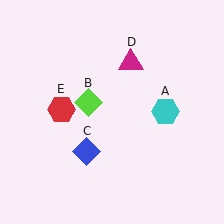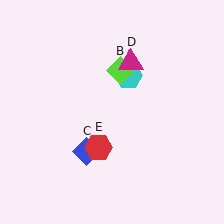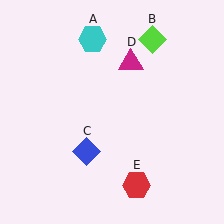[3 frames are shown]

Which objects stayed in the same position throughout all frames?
Blue diamond (object C) and magenta triangle (object D) remained stationary.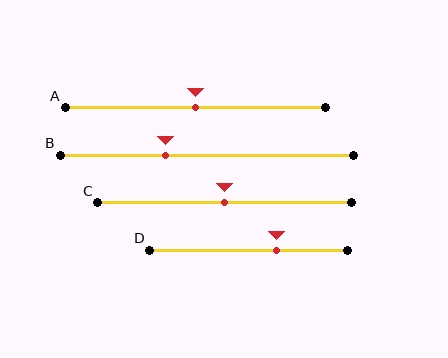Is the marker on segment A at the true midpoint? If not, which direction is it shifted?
Yes, the marker on segment A is at the true midpoint.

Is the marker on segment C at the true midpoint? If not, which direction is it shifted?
Yes, the marker on segment C is at the true midpoint.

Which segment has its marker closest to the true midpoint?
Segment A has its marker closest to the true midpoint.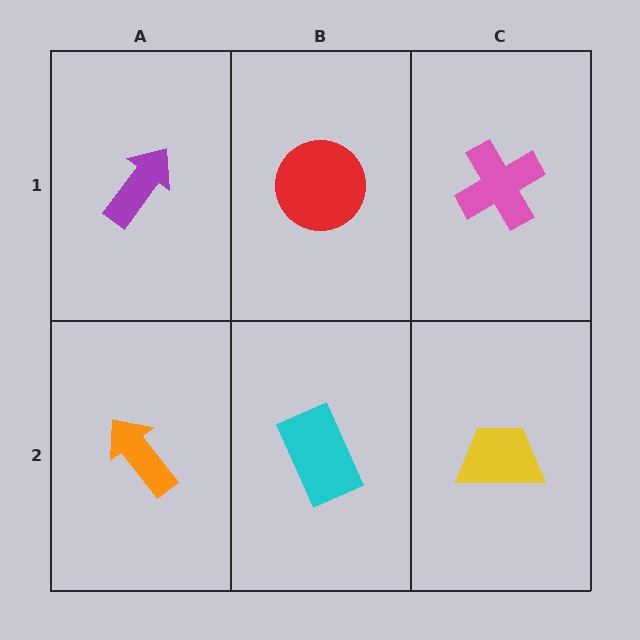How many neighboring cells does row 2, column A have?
2.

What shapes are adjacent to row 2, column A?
A purple arrow (row 1, column A), a cyan rectangle (row 2, column B).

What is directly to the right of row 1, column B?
A pink cross.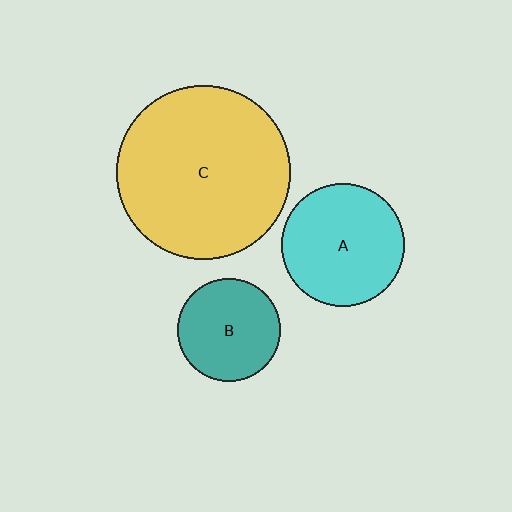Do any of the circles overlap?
No, none of the circles overlap.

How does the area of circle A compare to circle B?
Approximately 1.4 times.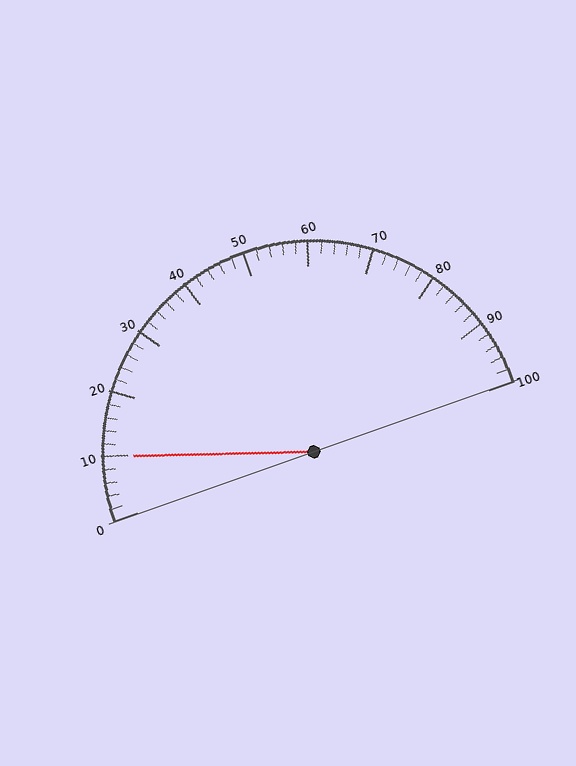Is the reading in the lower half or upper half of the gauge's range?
The reading is in the lower half of the range (0 to 100).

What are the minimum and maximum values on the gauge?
The gauge ranges from 0 to 100.